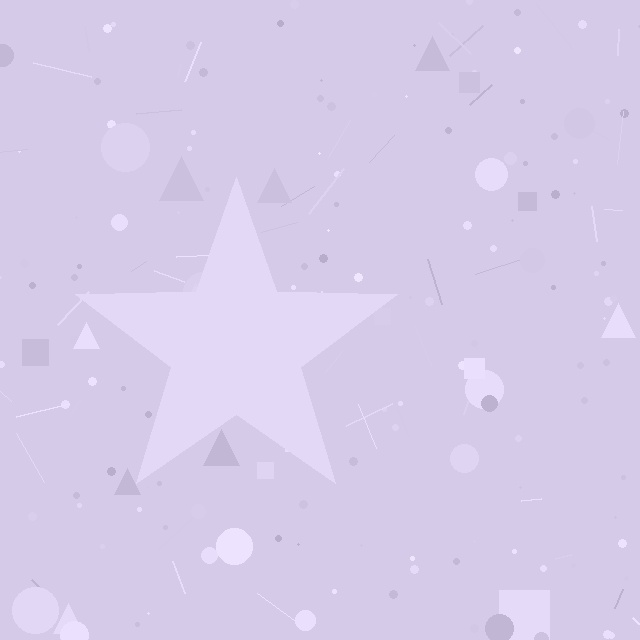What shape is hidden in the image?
A star is hidden in the image.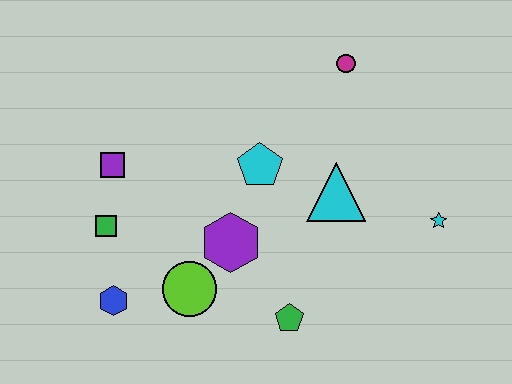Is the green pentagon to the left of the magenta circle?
Yes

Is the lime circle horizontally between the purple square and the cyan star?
Yes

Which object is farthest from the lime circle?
The magenta circle is farthest from the lime circle.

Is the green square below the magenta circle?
Yes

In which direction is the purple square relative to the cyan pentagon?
The purple square is to the left of the cyan pentagon.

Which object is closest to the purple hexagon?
The lime circle is closest to the purple hexagon.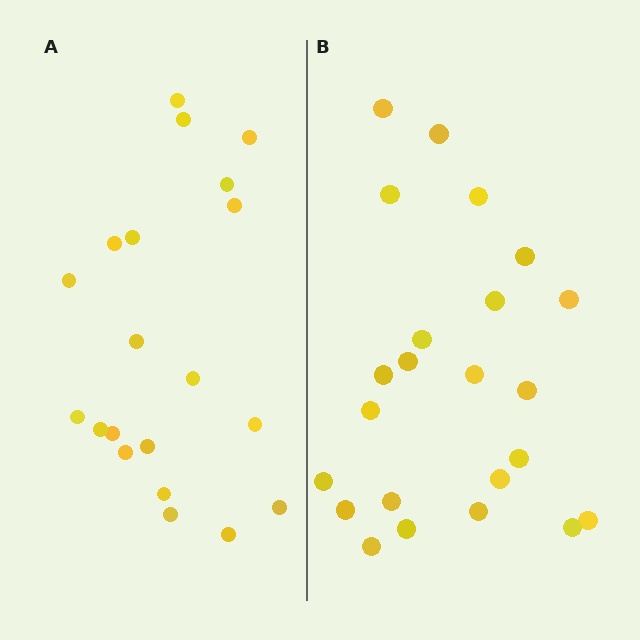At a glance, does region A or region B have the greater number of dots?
Region B (the right region) has more dots.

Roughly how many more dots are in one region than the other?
Region B has just a few more — roughly 2 or 3 more dots than region A.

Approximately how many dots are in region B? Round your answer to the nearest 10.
About 20 dots. (The exact count is 23, which rounds to 20.)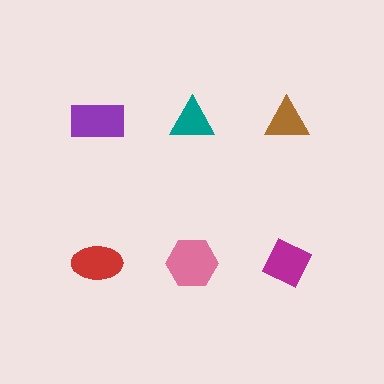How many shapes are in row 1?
3 shapes.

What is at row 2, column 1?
A red ellipse.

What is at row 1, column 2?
A teal triangle.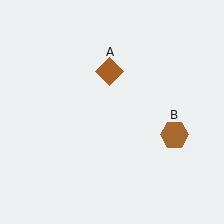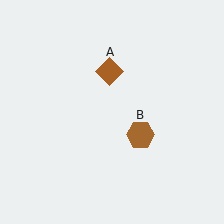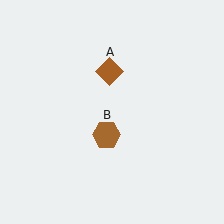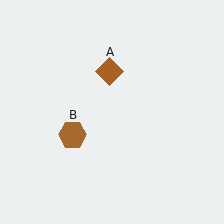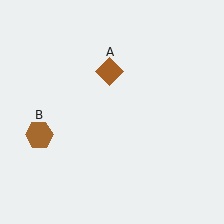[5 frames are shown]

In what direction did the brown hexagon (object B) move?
The brown hexagon (object B) moved left.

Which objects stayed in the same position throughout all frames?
Brown diamond (object A) remained stationary.